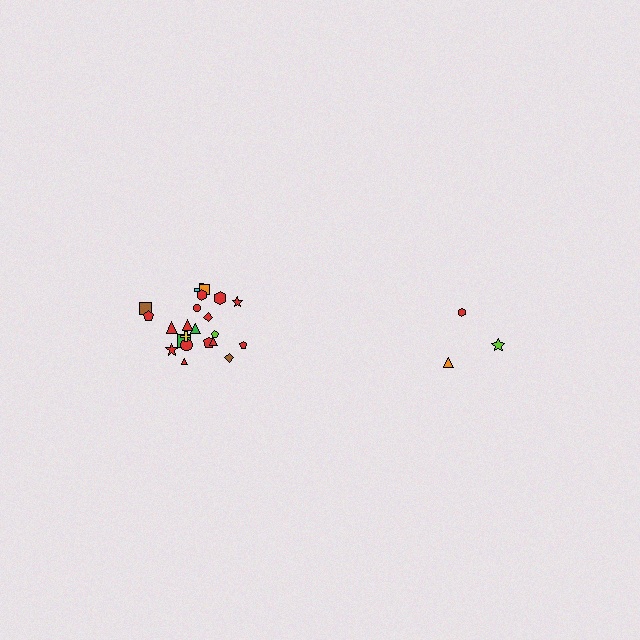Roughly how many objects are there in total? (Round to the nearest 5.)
Roughly 25 objects in total.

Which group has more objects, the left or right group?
The left group.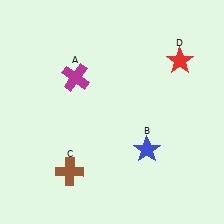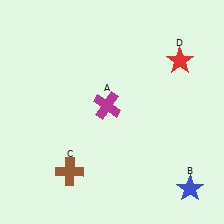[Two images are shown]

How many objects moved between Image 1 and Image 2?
2 objects moved between the two images.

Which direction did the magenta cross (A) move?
The magenta cross (A) moved right.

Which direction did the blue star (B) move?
The blue star (B) moved right.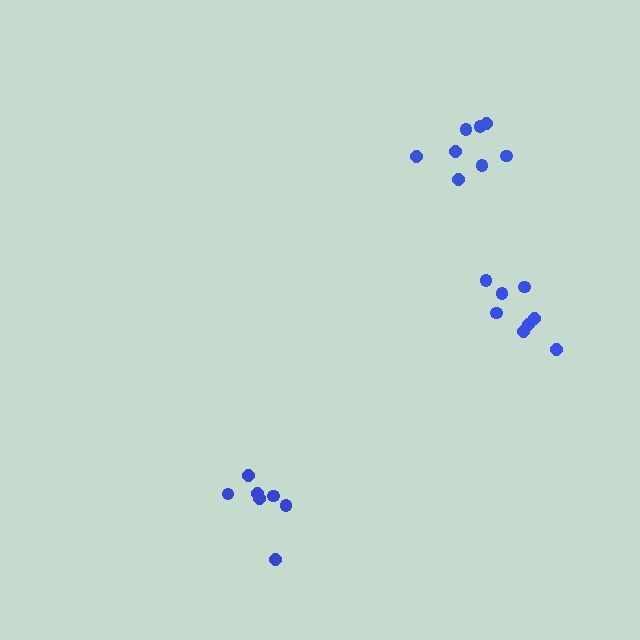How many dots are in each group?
Group 1: 8 dots, Group 2: 8 dots, Group 3: 7 dots (23 total).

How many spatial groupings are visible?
There are 3 spatial groupings.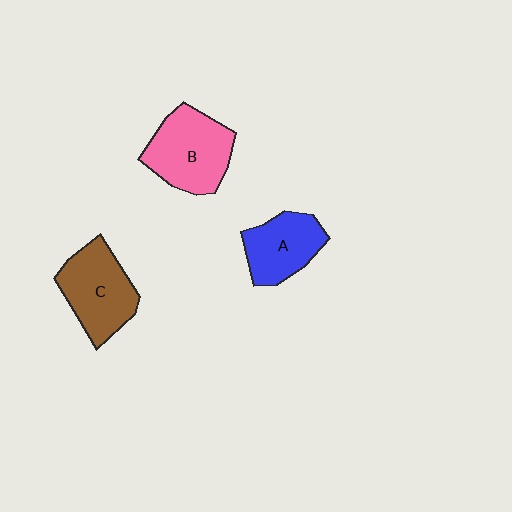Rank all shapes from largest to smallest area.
From largest to smallest: B (pink), C (brown), A (blue).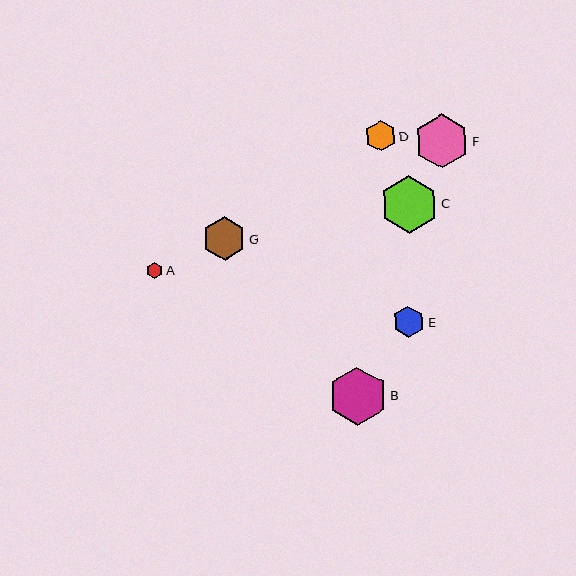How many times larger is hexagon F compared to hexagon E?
Hexagon F is approximately 1.7 times the size of hexagon E.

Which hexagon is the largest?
Hexagon B is the largest with a size of approximately 58 pixels.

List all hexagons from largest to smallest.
From largest to smallest: B, C, F, G, E, D, A.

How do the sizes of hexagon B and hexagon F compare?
Hexagon B and hexagon F are approximately the same size.